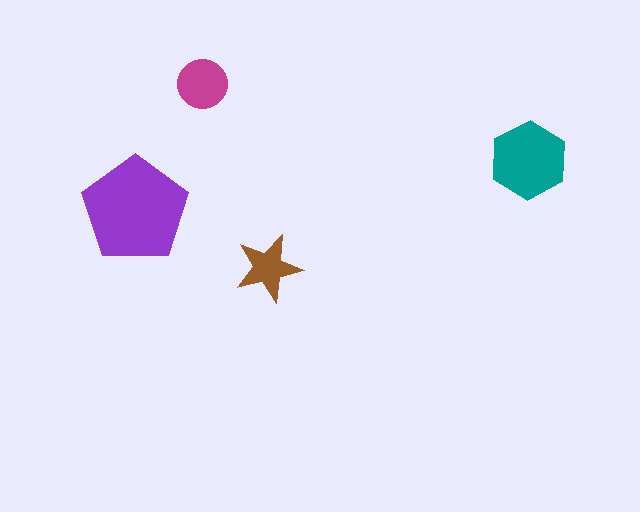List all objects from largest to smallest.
The purple pentagon, the teal hexagon, the magenta circle, the brown star.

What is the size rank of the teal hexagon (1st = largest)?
2nd.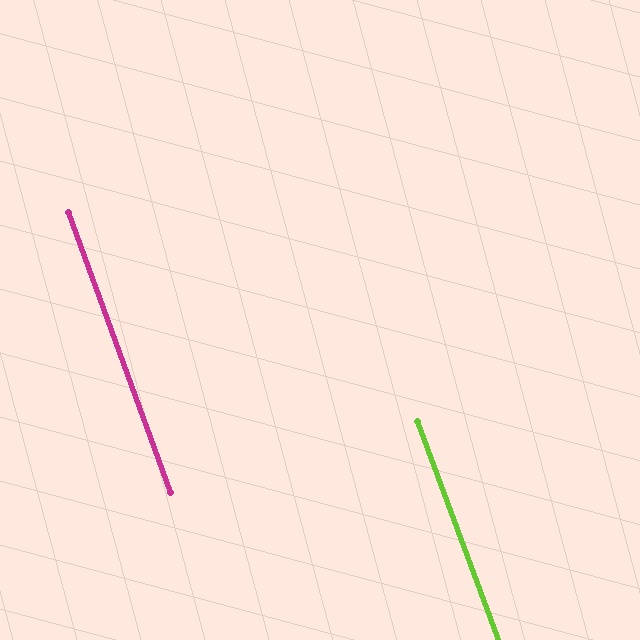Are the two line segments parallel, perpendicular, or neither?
Parallel — their directions differ by only 0.3°.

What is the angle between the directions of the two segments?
Approximately 0 degrees.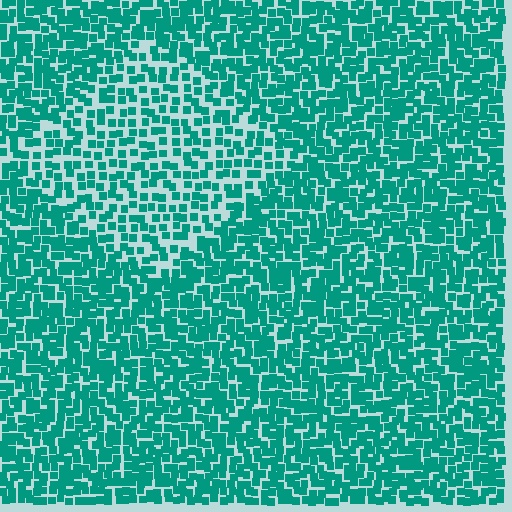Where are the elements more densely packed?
The elements are more densely packed outside the diamond boundary.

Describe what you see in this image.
The image contains small teal elements arranged at two different densities. A diamond-shaped region is visible where the elements are less densely packed than the surrounding area.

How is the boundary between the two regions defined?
The boundary is defined by a change in element density (approximately 1.7x ratio). All elements are the same color, size, and shape.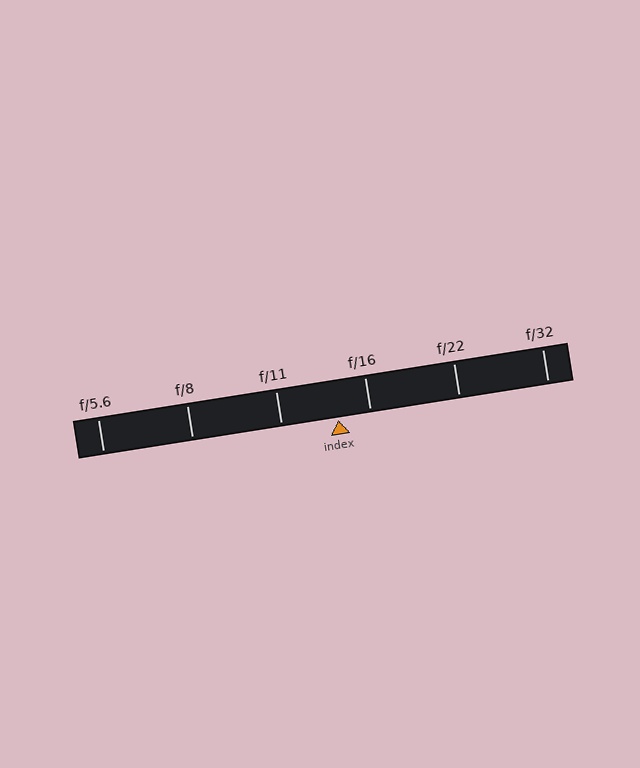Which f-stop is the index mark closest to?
The index mark is closest to f/16.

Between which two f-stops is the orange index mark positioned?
The index mark is between f/11 and f/16.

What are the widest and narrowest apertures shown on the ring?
The widest aperture shown is f/5.6 and the narrowest is f/32.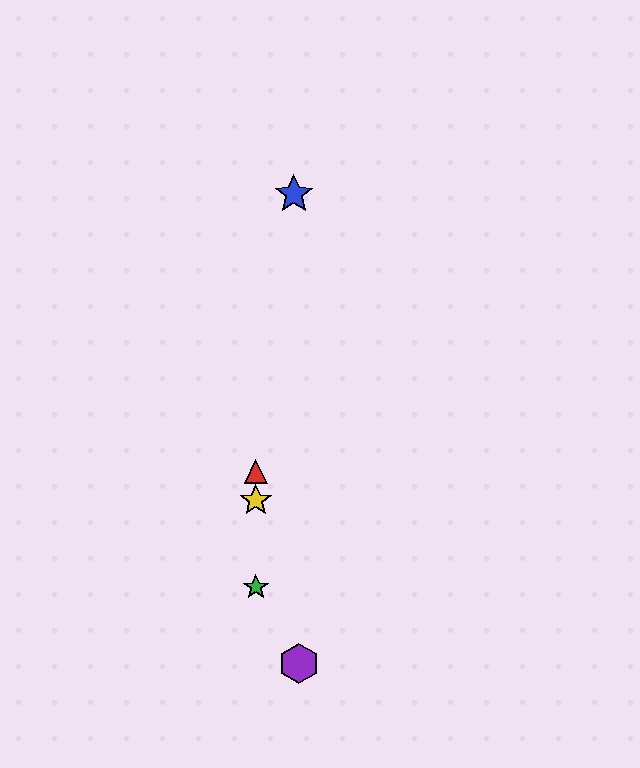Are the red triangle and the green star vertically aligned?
Yes, both are at x≈256.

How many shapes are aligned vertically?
3 shapes (the red triangle, the green star, the yellow star) are aligned vertically.